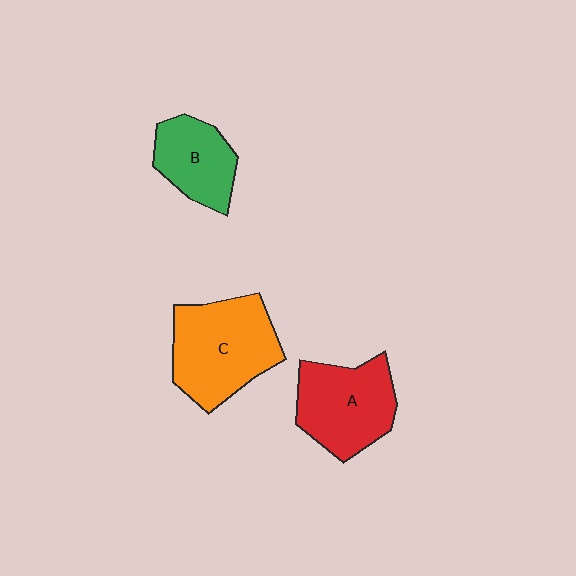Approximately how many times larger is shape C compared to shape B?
Approximately 1.6 times.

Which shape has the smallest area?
Shape B (green).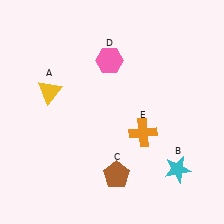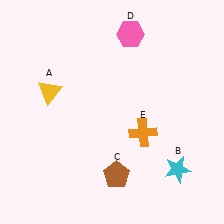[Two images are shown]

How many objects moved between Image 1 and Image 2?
1 object moved between the two images.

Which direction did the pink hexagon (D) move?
The pink hexagon (D) moved up.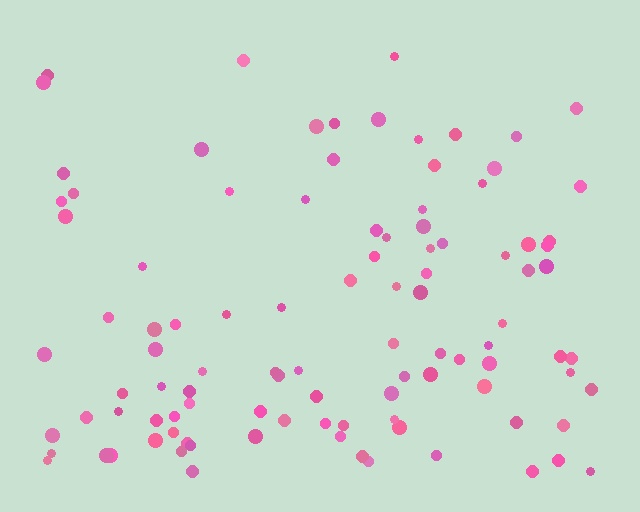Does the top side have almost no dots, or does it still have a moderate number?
Still a moderate number, just noticeably fewer than the bottom.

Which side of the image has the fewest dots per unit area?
The top.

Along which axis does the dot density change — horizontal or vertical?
Vertical.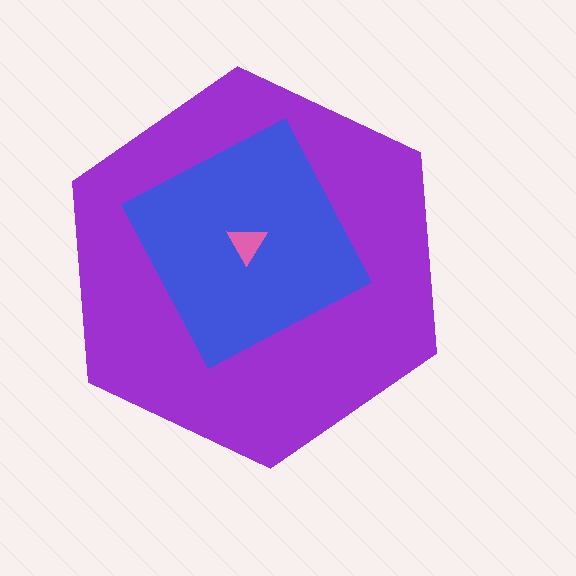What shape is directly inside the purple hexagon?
The blue square.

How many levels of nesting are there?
3.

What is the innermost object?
The pink triangle.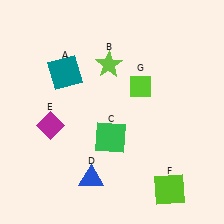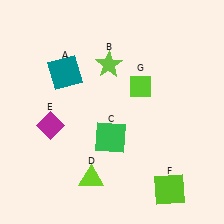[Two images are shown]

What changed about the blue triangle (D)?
In Image 1, D is blue. In Image 2, it changed to lime.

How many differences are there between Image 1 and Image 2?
There is 1 difference between the two images.